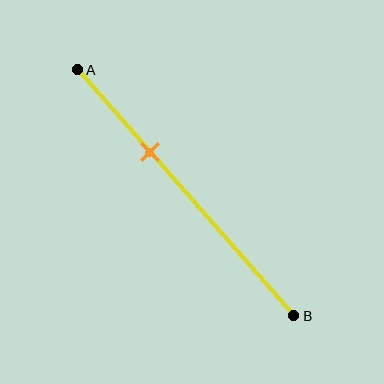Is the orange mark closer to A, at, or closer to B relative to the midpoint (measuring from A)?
The orange mark is closer to point A than the midpoint of segment AB.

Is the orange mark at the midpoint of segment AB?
No, the mark is at about 35% from A, not at the 50% midpoint.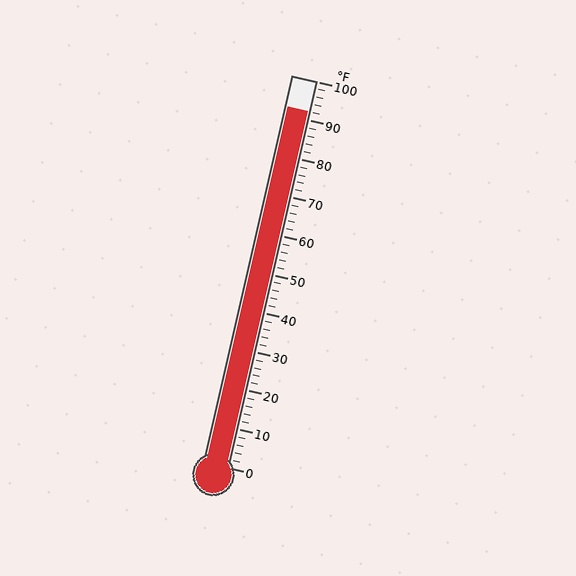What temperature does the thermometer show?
The thermometer shows approximately 92°F.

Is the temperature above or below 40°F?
The temperature is above 40°F.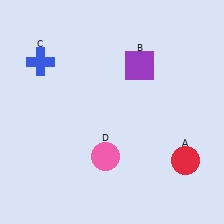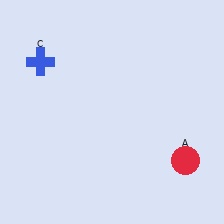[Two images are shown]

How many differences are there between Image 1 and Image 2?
There are 2 differences between the two images.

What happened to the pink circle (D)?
The pink circle (D) was removed in Image 2. It was in the bottom-left area of Image 1.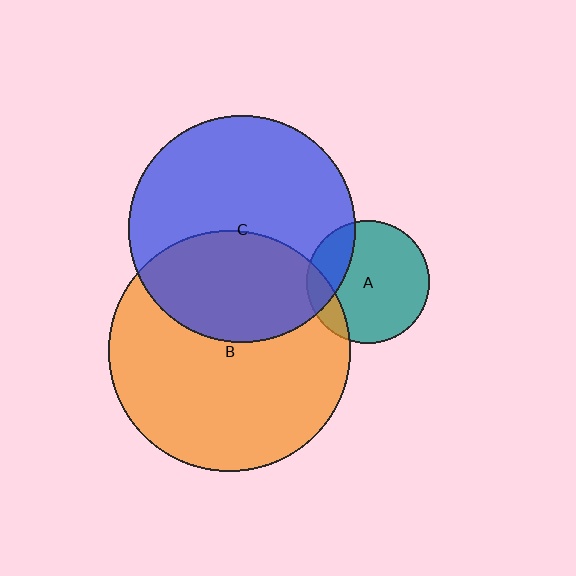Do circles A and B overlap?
Yes.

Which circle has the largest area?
Circle B (orange).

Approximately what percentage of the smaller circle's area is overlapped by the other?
Approximately 15%.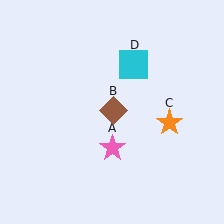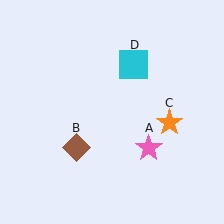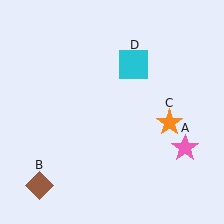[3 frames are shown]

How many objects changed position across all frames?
2 objects changed position: pink star (object A), brown diamond (object B).